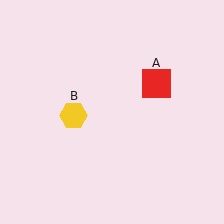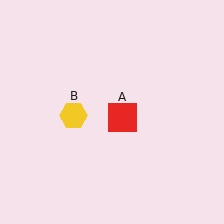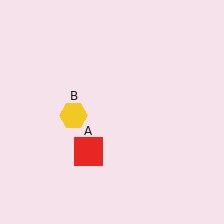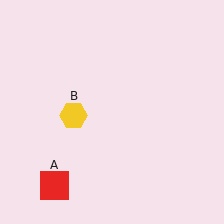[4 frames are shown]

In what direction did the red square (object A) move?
The red square (object A) moved down and to the left.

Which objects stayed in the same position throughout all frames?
Yellow hexagon (object B) remained stationary.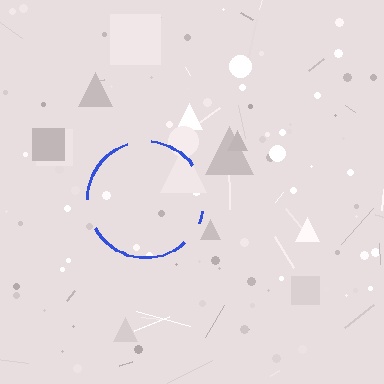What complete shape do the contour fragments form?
The contour fragments form a circle.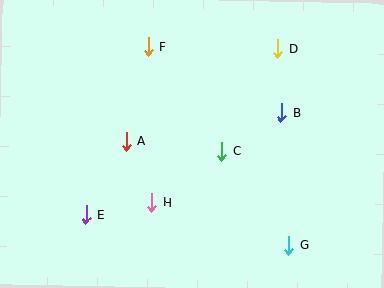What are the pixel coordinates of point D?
Point D is at (278, 48).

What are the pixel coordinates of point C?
Point C is at (222, 151).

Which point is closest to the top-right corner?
Point D is closest to the top-right corner.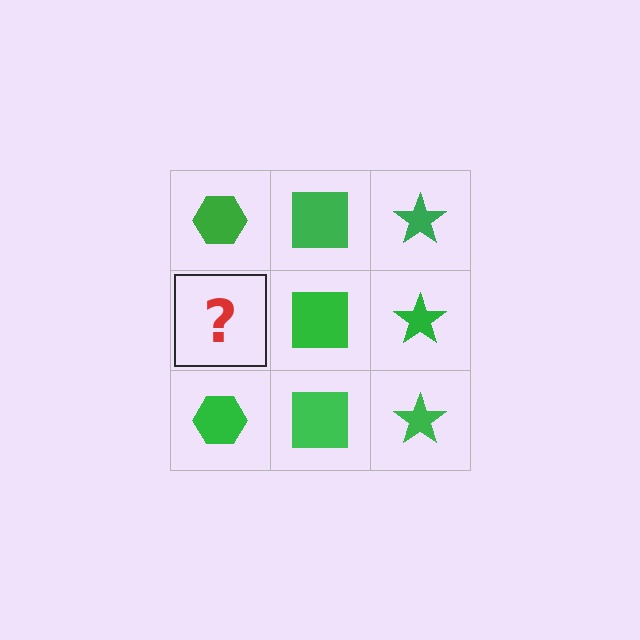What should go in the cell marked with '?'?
The missing cell should contain a green hexagon.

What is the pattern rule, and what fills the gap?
The rule is that each column has a consistent shape. The gap should be filled with a green hexagon.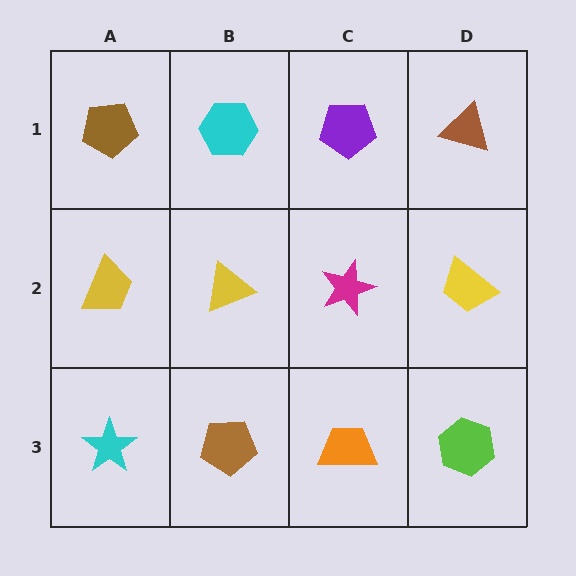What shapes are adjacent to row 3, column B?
A yellow triangle (row 2, column B), a cyan star (row 3, column A), an orange trapezoid (row 3, column C).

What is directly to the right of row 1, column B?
A purple pentagon.